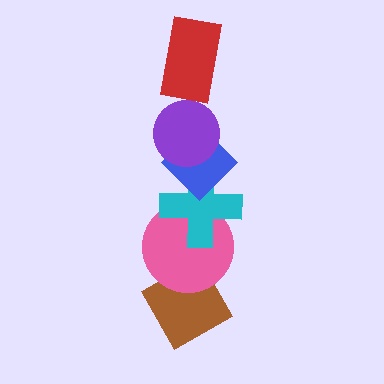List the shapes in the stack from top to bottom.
From top to bottom: the red rectangle, the purple circle, the blue diamond, the cyan cross, the pink circle, the brown diamond.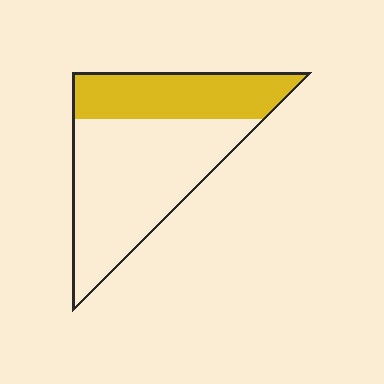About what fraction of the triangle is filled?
About one third (1/3).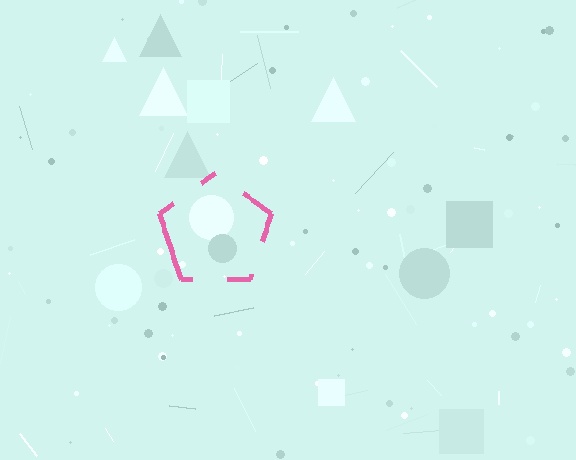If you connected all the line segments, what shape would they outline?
They would outline a pentagon.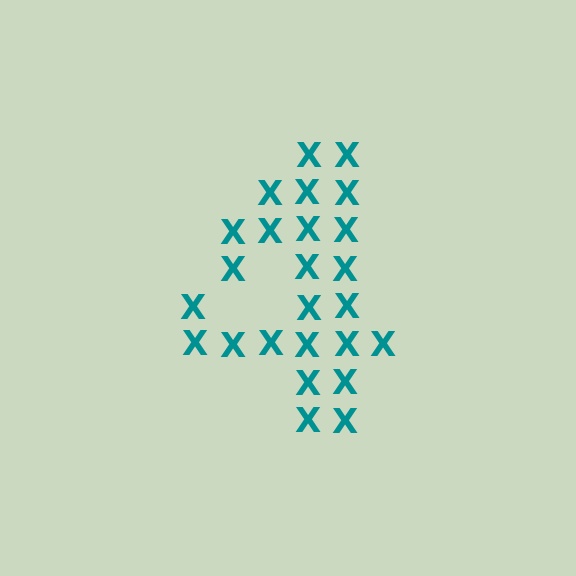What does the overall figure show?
The overall figure shows the digit 4.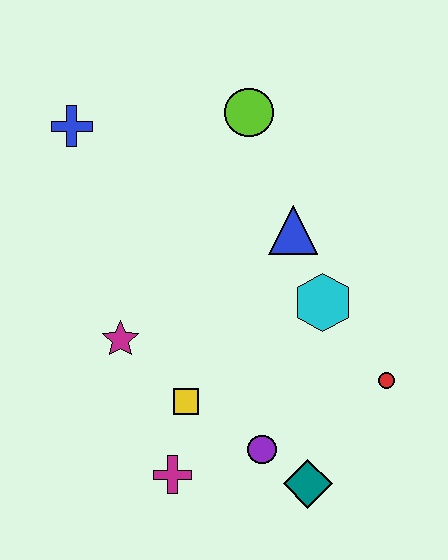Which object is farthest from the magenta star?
The red circle is farthest from the magenta star.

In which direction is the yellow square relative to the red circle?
The yellow square is to the left of the red circle.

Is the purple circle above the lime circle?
No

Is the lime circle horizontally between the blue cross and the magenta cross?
No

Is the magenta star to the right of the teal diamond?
No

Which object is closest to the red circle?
The cyan hexagon is closest to the red circle.